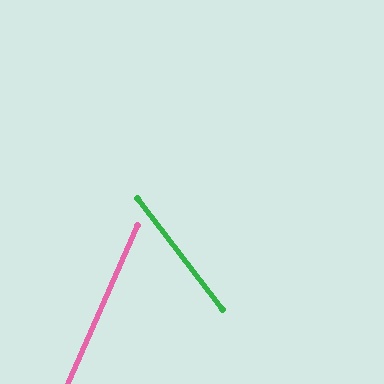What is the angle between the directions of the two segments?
Approximately 61 degrees.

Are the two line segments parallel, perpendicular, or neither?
Neither parallel nor perpendicular — they differ by about 61°.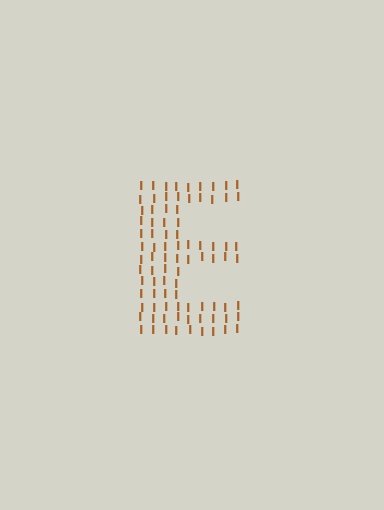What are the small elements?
The small elements are letter I's.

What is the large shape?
The large shape is the letter E.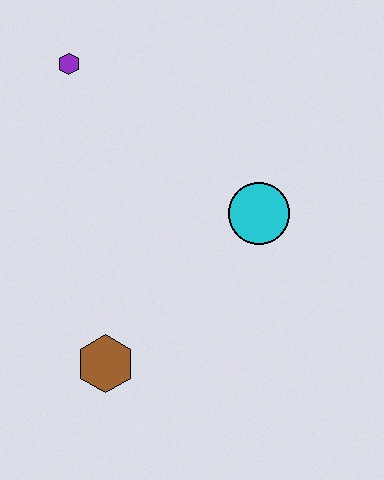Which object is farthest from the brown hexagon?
The purple hexagon is farthest from the brown hexagon.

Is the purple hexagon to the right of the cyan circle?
No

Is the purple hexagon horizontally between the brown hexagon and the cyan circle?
No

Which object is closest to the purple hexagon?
The cyan circle is closest to the purple hexagon.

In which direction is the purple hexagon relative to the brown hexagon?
The purple hexagon is above the brown hexagon.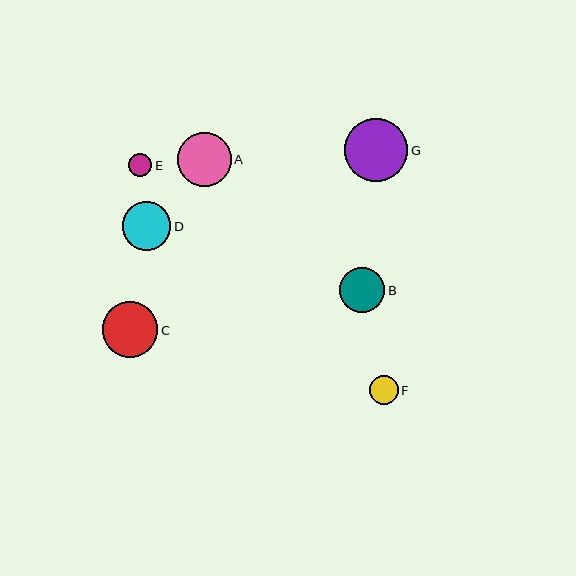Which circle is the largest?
Circle G is the largest with a size of approximately 63 pixels.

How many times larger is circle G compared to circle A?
Circle G is approximately 1.2 times the size of circle A.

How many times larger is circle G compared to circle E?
Circle G is approximately 2.7 times the size of circle E.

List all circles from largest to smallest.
From largest to smallest: G, C, A, D, B, F, E.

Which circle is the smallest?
Circle E is the smallest with a size of approximately 23 pixels.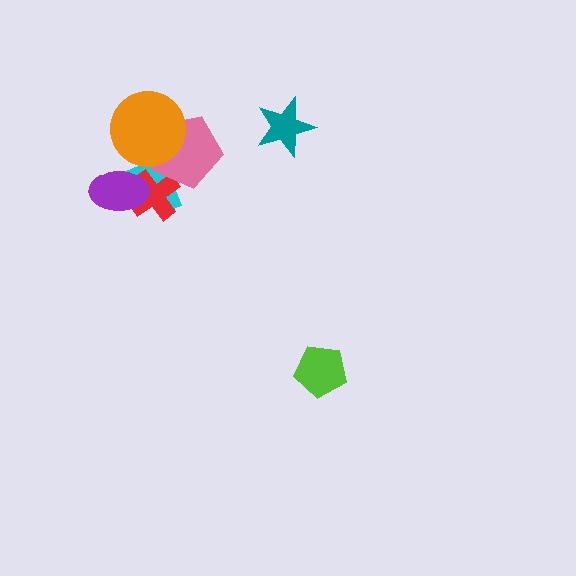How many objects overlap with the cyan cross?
4 objects overlap with the cyan cross.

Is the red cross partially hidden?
Yes, it is partially covered by another shape.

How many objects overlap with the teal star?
0 objects overlap with the teal star.